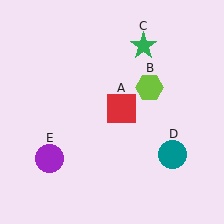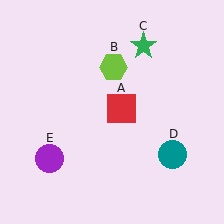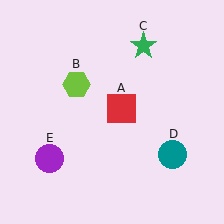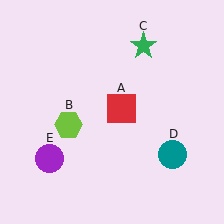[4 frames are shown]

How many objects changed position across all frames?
1 object changed position: lime hexagon (object B).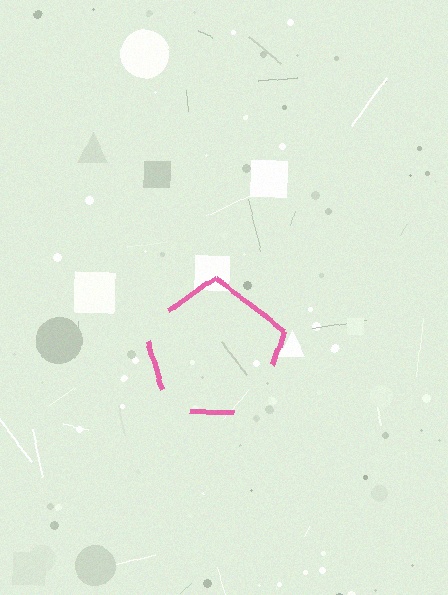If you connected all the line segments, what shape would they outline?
They would outline a pentagon.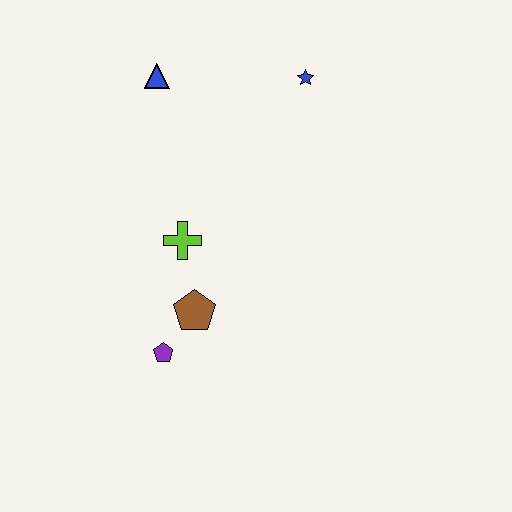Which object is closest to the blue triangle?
The blue star is closest to the blue triangle.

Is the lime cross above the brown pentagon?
Yes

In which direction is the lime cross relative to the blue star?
The lime cross is below the blue star.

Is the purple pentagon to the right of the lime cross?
No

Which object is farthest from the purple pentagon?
The blue star is farthest from the purple pentagon.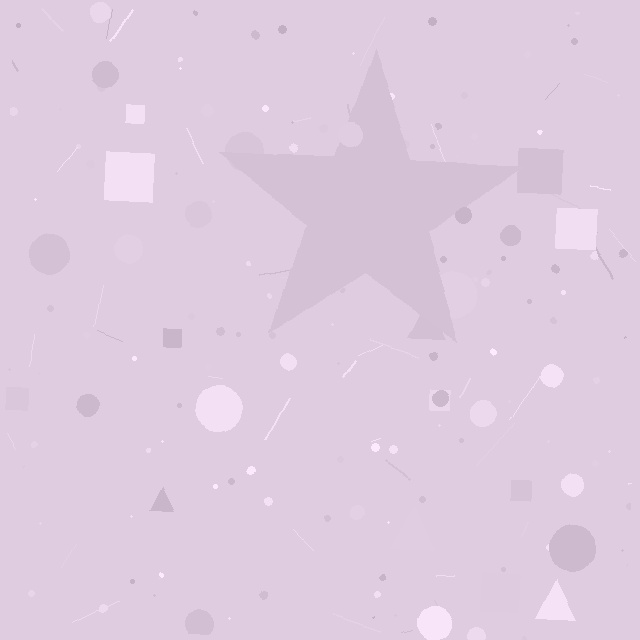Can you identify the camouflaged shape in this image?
The camouflaged shape is a star.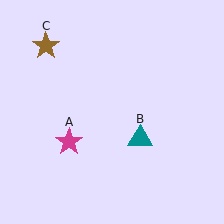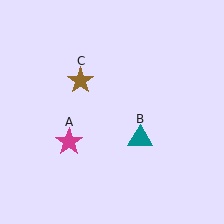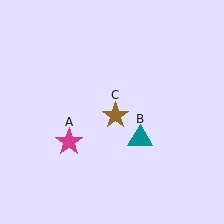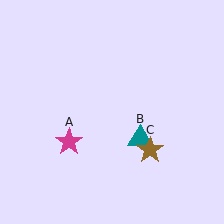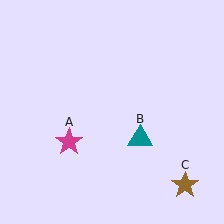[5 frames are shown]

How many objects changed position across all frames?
1 object changed position: brown star (object C).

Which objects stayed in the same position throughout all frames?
Magenta star (object A) and teal triangle (object B) remained stationary.